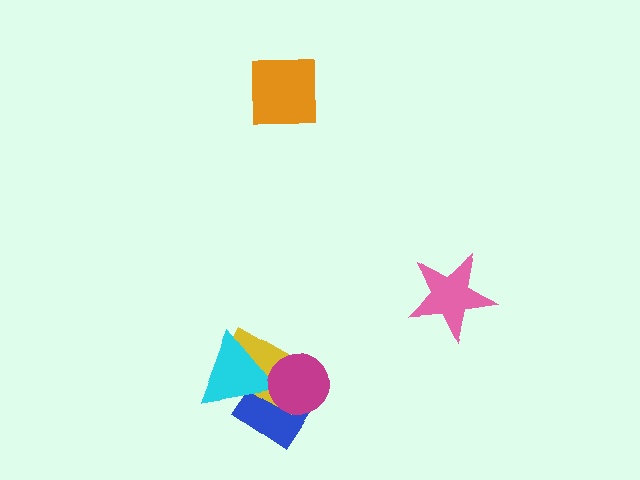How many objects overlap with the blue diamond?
3 objects overlap with the blue diamond.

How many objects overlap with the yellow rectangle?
3 objects overlap with the yellow rectangle.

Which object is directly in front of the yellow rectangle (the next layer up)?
The cyan triangle is directly in front of the yellow rectangle.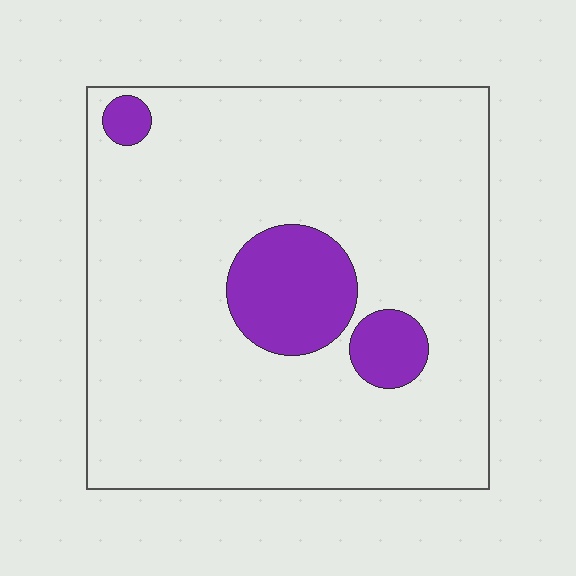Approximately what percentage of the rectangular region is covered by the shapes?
Approximately 15%.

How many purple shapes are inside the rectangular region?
3.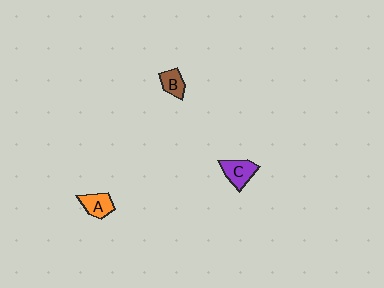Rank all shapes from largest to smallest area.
From largest to smallest: C (purple), A (orange), B (brown).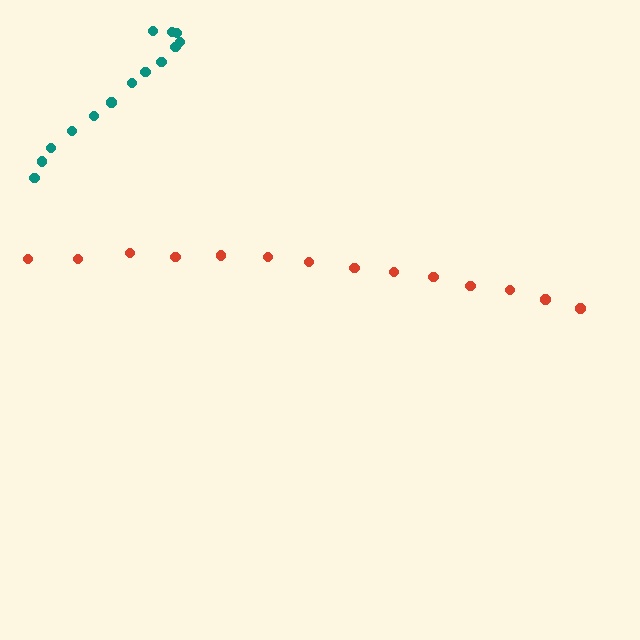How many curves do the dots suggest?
There are 2 distinct paths.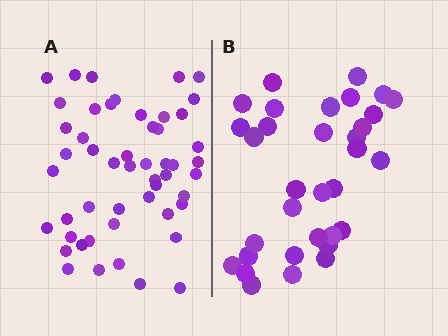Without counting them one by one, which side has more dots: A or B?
Region A (the left region) has more dots.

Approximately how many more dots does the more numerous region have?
Region A has approximately 20 more dots than region B.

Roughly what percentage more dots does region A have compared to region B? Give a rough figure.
About 55% more.